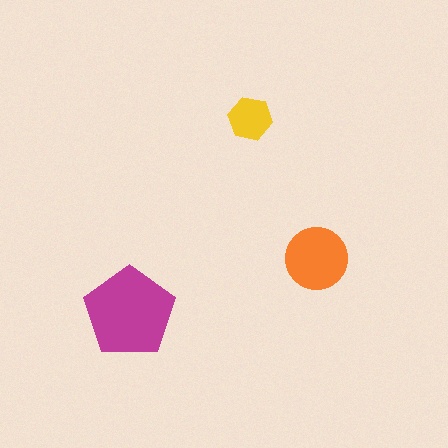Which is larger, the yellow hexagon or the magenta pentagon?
The magenta pentagon.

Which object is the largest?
The magenta pentagon.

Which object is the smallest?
The yellow hexagon.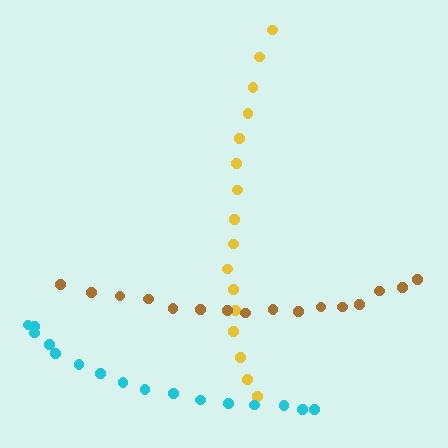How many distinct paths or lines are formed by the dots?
There are 3 distinct paths.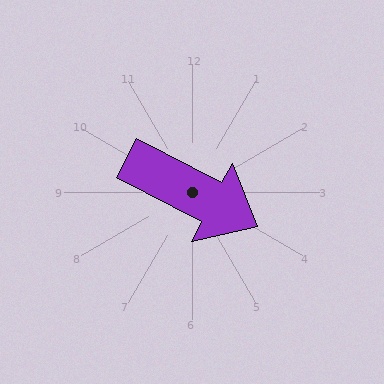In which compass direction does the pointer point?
Southeast.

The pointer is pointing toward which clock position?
Roughly 4 o'clock.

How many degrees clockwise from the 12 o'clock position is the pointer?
Approximately 118 degrees.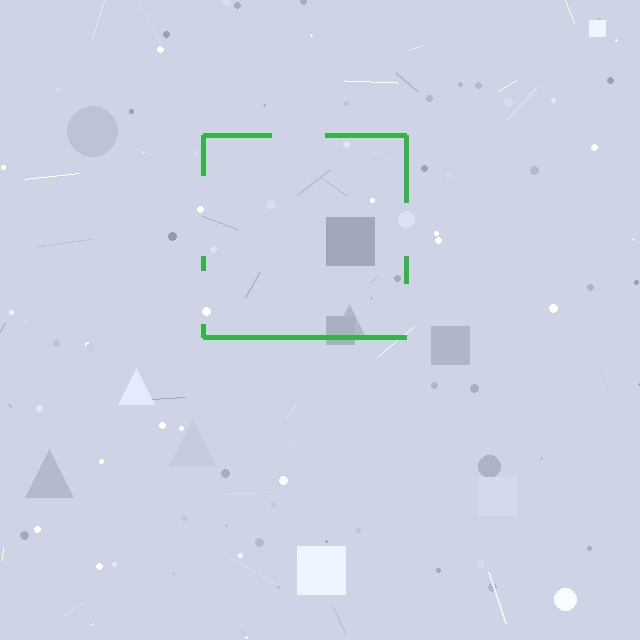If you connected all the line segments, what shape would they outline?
They would outline a square.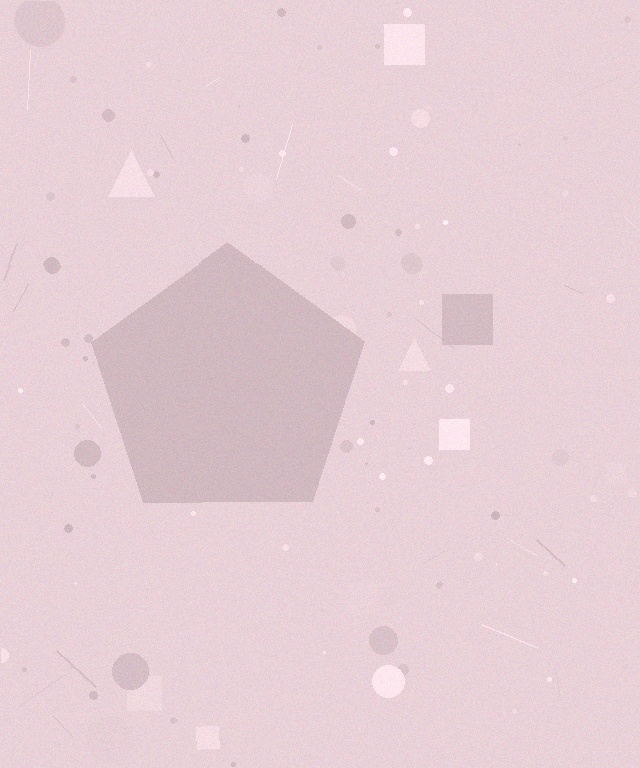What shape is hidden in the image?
A pentagon is hidden in the image.